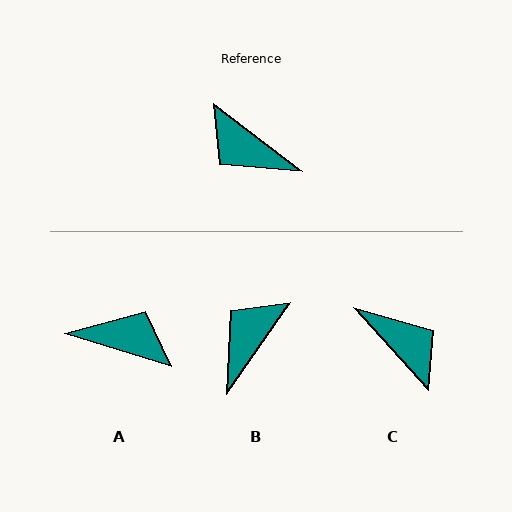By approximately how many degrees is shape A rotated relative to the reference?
Approximately 160 degrees clockwise.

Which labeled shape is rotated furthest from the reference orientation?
C, about 169 degrees away.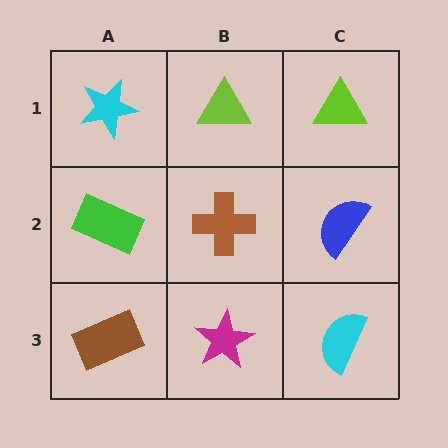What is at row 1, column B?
A lime triangle.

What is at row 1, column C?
A lime triangle.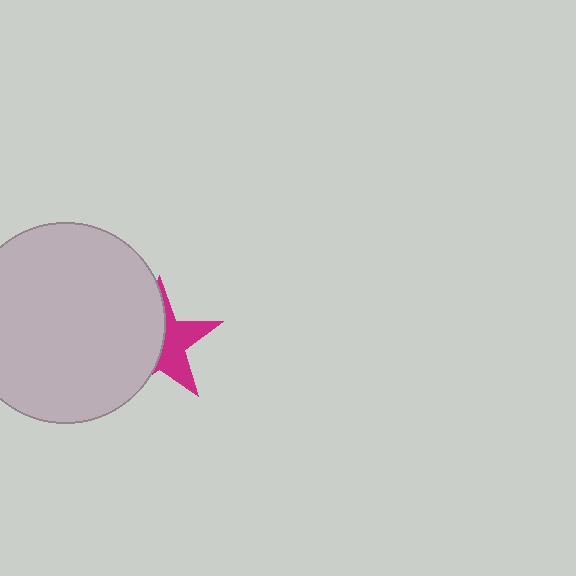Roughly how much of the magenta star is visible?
About half of it is visible (roughly 46%).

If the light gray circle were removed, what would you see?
You would see the complete magenta star.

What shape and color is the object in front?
The object in front is a light gray circle.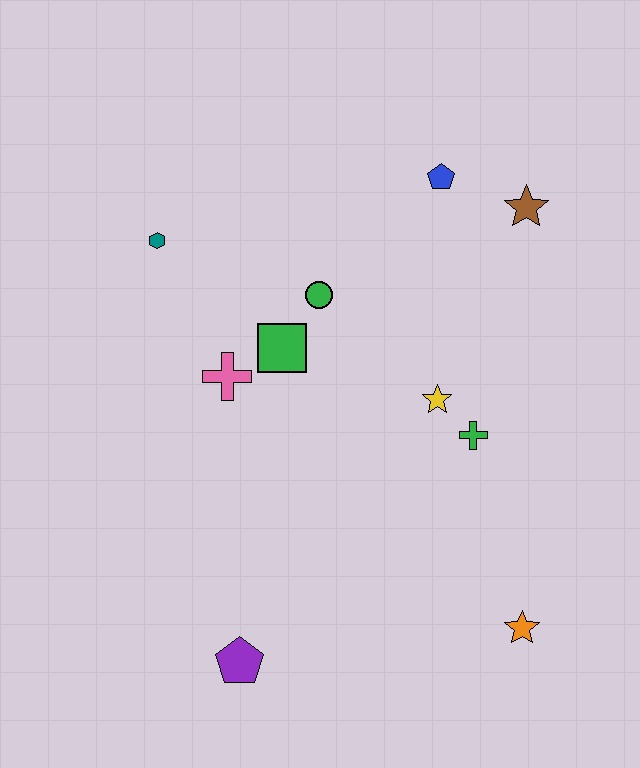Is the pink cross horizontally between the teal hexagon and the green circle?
Yes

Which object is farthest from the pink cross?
The orange star is farthest from the pink cross.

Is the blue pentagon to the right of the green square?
Yes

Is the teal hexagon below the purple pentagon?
No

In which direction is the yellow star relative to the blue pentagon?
The yellow star is below the blue pentagon.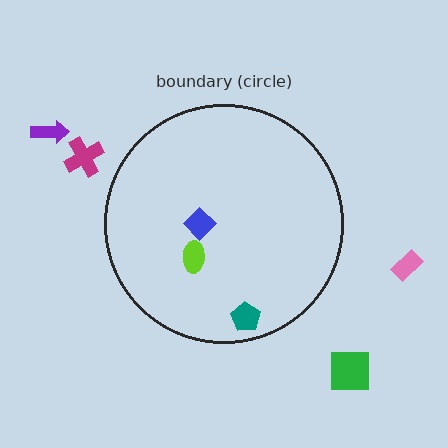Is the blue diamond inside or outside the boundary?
Inside.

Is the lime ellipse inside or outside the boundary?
Inside.